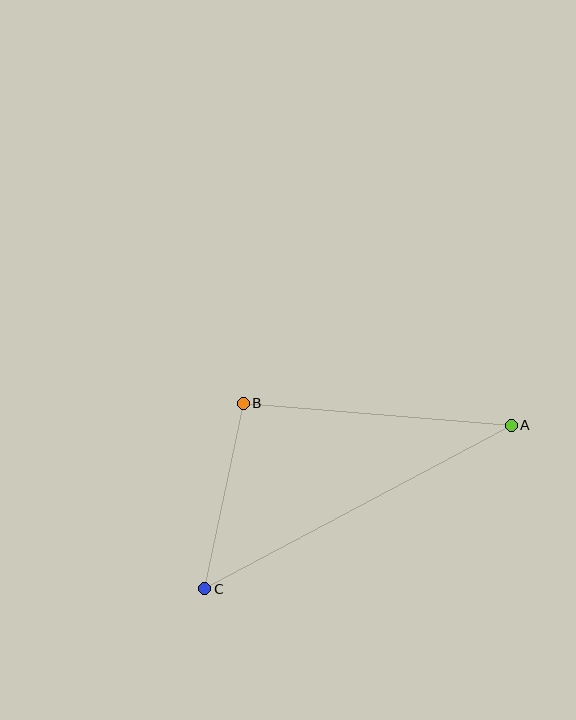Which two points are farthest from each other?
Points A and C are farthest from each other.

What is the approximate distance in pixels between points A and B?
The distance between A and B is approximately 269 pixels.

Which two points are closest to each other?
Points B and C are closest to each other.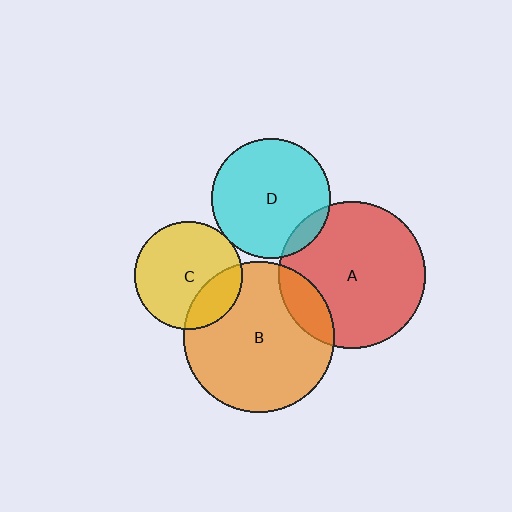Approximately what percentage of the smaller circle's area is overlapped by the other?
Approximately 15%.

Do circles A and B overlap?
Yes.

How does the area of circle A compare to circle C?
Approximately 1.9 times.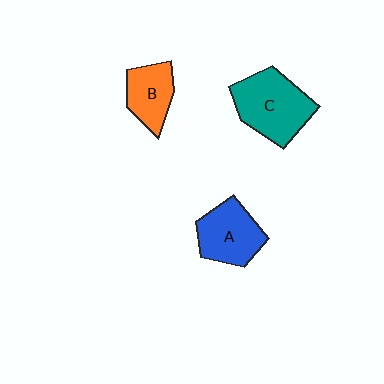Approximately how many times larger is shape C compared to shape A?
Approximately 1.3 times.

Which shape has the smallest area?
Shape B (orange).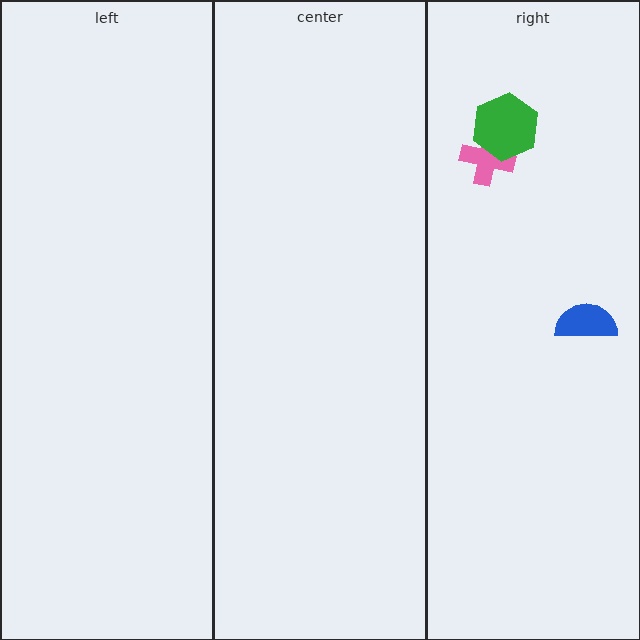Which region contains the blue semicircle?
The right region.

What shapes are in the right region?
The blue semicircle, the pink cross, the green hexagon.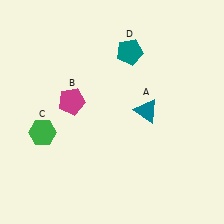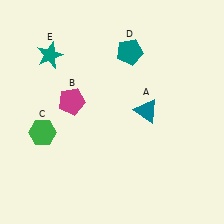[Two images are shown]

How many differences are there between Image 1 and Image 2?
There is 1 difference between the two images.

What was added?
A teal star (E) was added in Image 2.